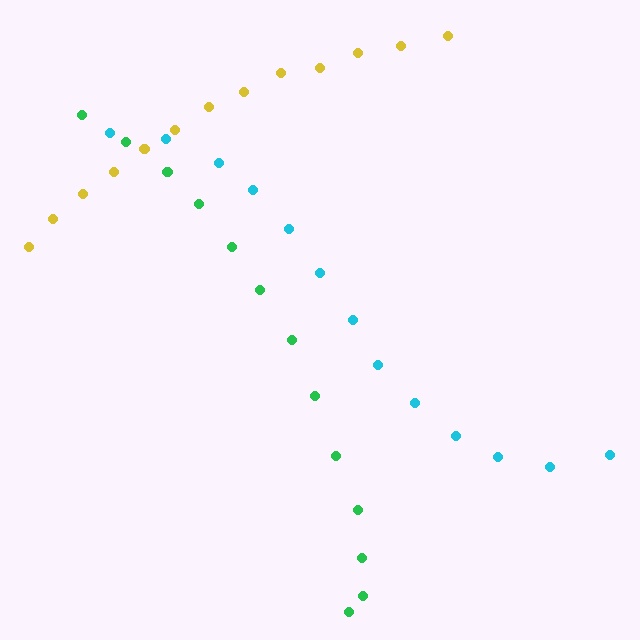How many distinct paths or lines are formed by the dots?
There are 3 distinct paths.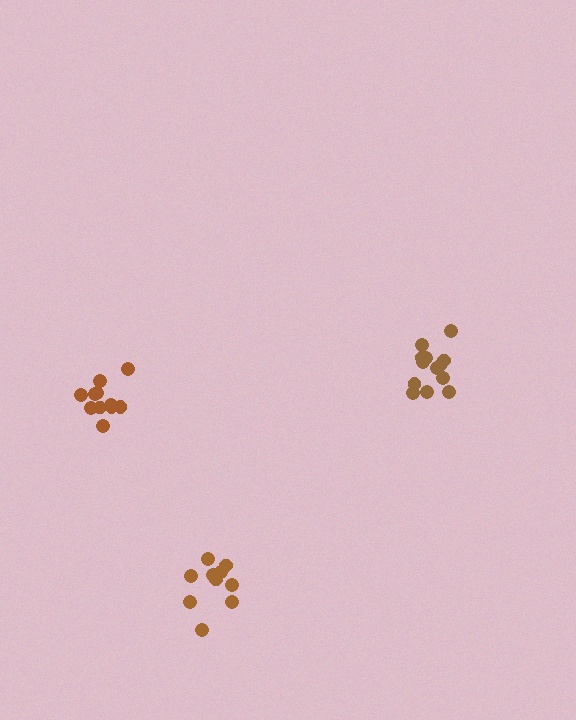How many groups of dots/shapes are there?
There are 3 groups.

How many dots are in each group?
Group 1: 11 dots, Group 2: 13 dots, Group 3: 10 dots (34 total).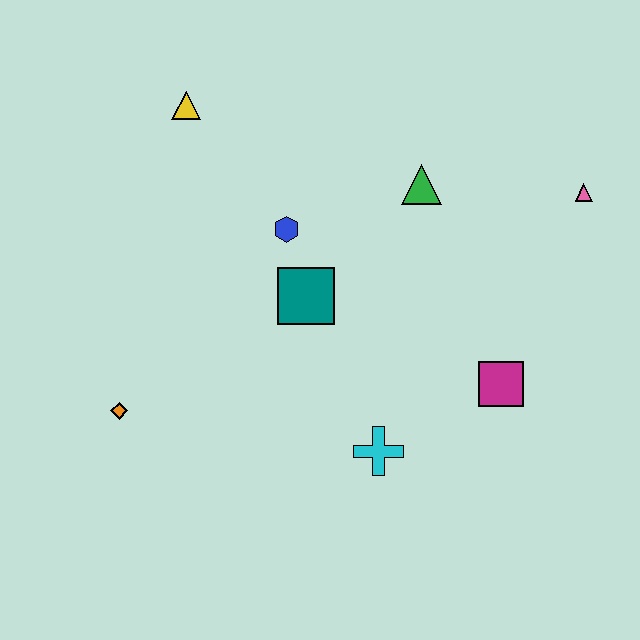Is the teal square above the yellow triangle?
No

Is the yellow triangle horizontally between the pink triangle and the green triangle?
No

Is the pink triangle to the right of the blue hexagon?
Yes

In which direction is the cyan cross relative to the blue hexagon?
The cyan cross is below the blue hexagon.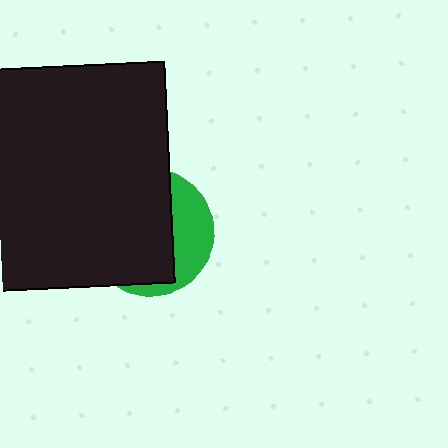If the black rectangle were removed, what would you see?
You would see the complete green circle.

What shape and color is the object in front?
The object in front is a black rectangle.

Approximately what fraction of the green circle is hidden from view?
Roughly 69% of the green circle is hidden behind the black rectangle.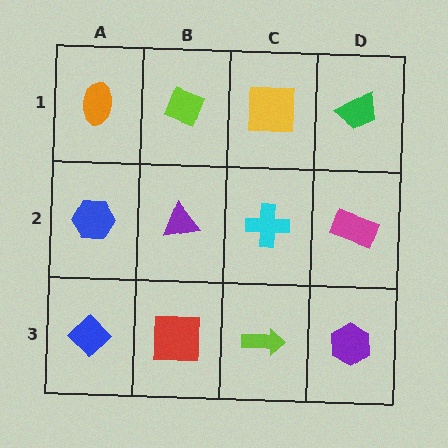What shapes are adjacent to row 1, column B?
A purple triangle (row 2, column B), an orange ellipse (row 1, column A), a yellow square (row 1, column C).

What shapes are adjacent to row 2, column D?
A green trapezoid (row 1, column D), a purple hexagon (row 3, column D), a cyan cross (row 2, column C).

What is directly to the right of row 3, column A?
A red square.